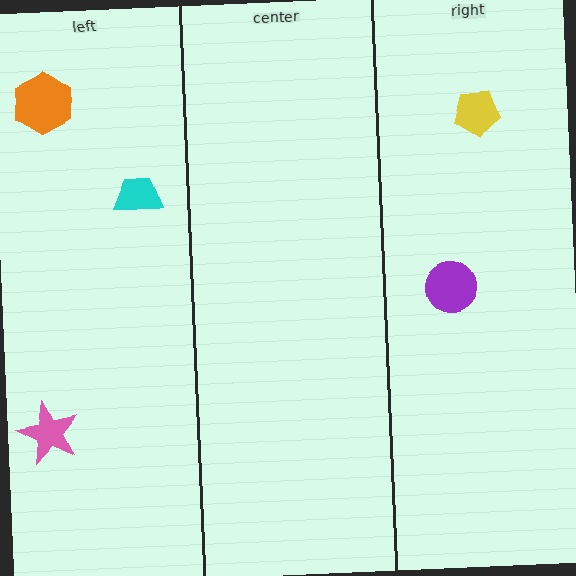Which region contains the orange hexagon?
The left region.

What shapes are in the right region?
The purple circle, the yellow pentagon.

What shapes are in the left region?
The orange hexagon, the cyan trapezoid, the pink star.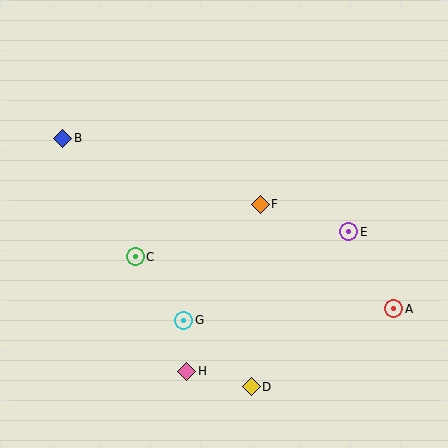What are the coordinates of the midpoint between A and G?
The midpoint between A and G is at (289, 315).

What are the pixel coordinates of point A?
Point A is at (394, 309).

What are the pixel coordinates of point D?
Point D is at (251, 387).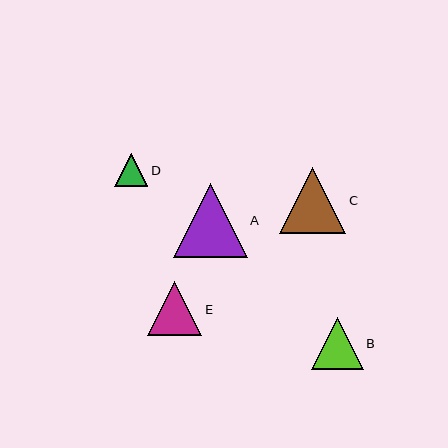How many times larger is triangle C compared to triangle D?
Triangle C is approximately 2.0 times the size of triangle D.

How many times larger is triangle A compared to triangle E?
Triangle A is approximately 1.4 times the size of triangle E.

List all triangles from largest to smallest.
From largest to smallest: A, C, E, B, D.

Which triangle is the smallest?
Triangle D is the smallest with a size of approximately 33 pixels.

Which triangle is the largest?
Triangle A is the largest with a size of approximately 74 pixels.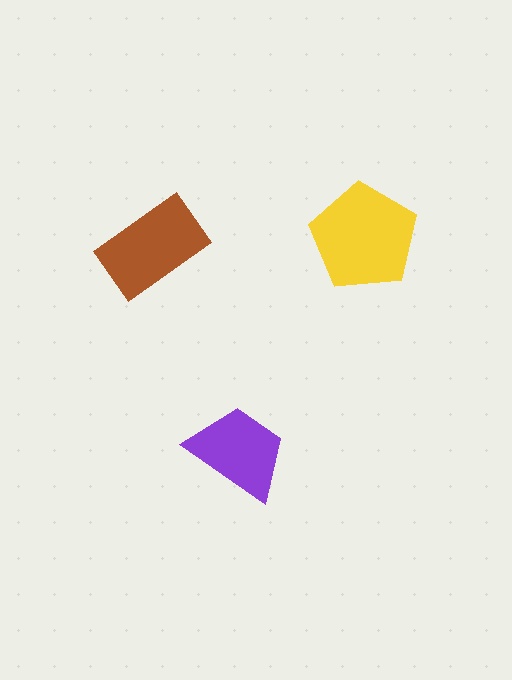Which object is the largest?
The yellow pentagon.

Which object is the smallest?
The purple trapezoid.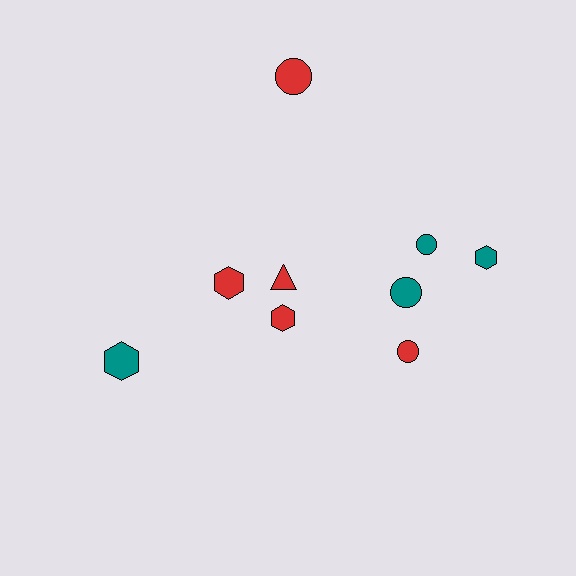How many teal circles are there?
There are 2 teal circles.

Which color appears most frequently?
Red, with 5 objects.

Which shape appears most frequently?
Hexagon, with 4 objects.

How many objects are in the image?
There are 9 objects.